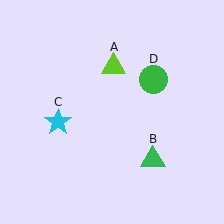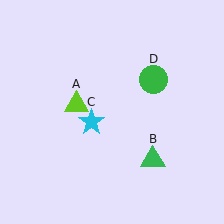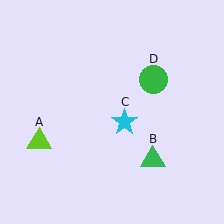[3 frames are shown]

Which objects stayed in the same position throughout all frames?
Green triangle (object B) and green circle (object D) remained stationary.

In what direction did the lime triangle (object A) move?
The lime triangle (object A) moved down and to the left.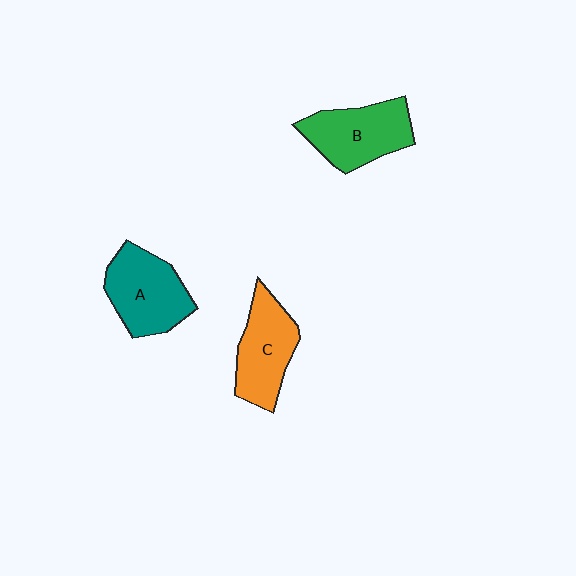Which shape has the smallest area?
Shape C (orange).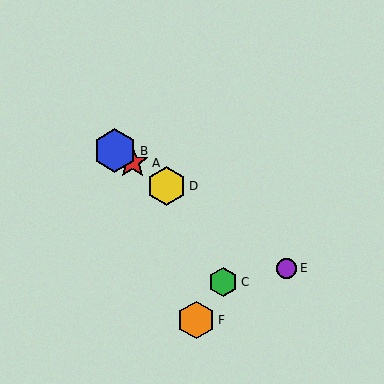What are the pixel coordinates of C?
Object C is at (223, 282).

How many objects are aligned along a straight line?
4 objects (A, B, D, E) are aligned along a straight line.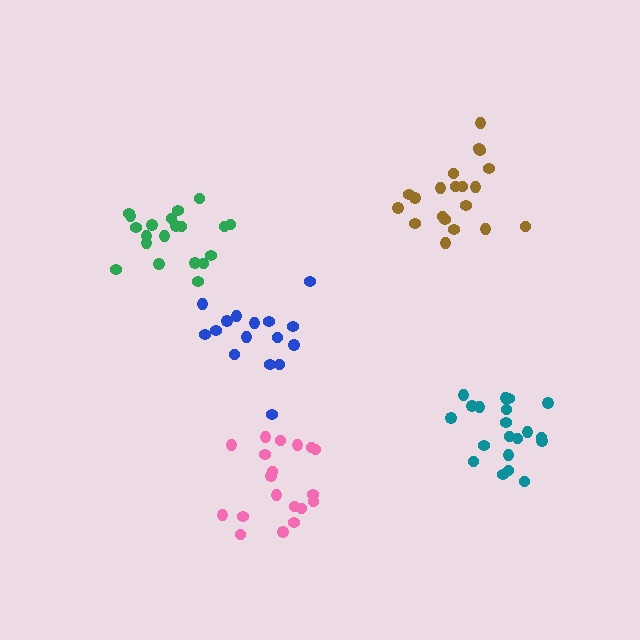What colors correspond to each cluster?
The clusters are colored: blue, brown, pink, teal, green.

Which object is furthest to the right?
The teal cluster is rightmost.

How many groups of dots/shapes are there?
There are 5 groups.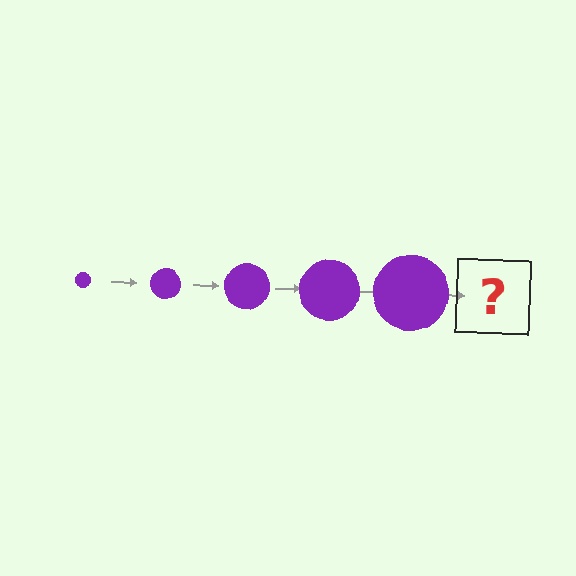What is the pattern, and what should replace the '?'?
The pattern is that the circle gets progressively larger each step. The '?' should be a purple circle, larger than the previous one.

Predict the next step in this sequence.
The next step is a purple circle, larger than the previous one.